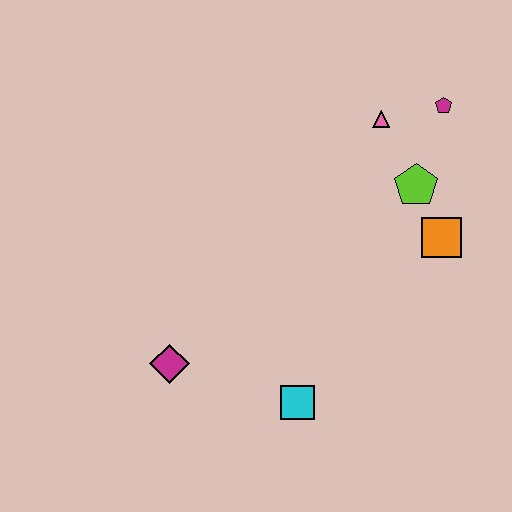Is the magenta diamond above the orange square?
No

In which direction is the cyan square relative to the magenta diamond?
The cyan square is to the right of the magenta diamond.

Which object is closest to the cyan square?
The magenta diamond is closest to the cyan square.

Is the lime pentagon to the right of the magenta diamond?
Yes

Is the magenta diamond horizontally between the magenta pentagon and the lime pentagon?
No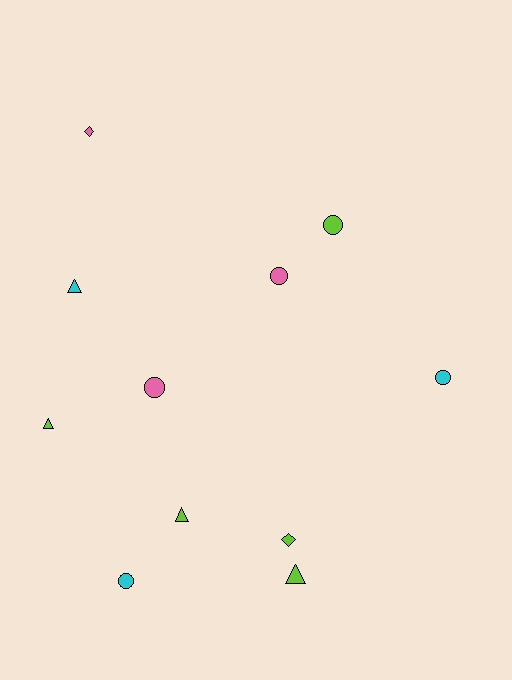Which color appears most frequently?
Lime, with 5 objects.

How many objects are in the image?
There are 11 objects.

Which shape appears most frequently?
Circle, with 5 objects.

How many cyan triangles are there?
There is 1 cyan triangle.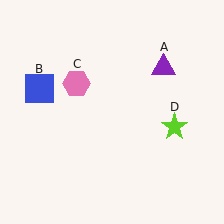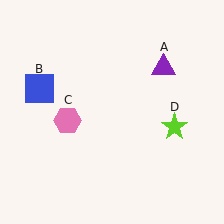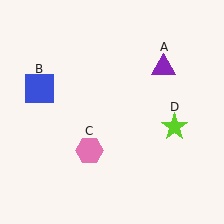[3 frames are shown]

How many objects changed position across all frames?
1 object changed position: pink hexagon (object C).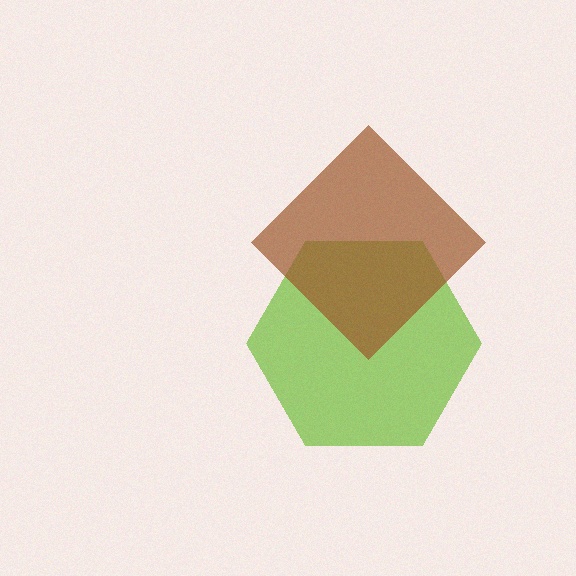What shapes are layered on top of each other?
The layered shapes are: a lime hexagon, a brown diamond.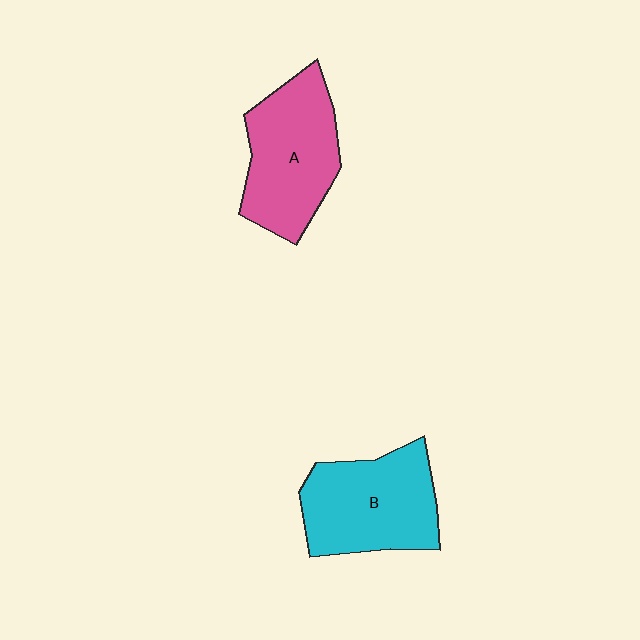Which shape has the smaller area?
Shape A (pink).